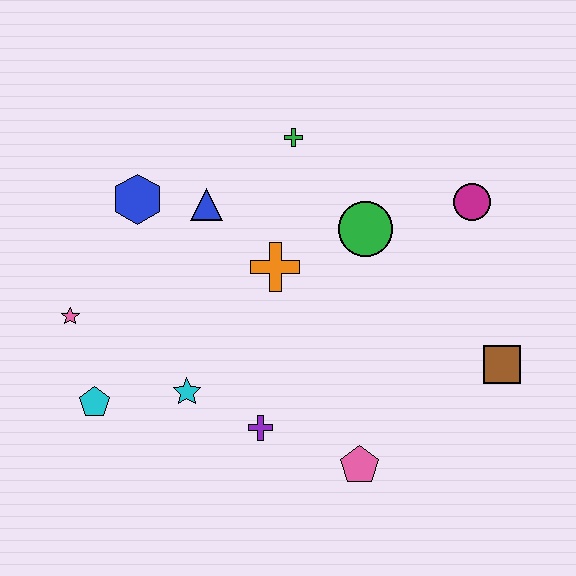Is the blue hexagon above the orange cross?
Yes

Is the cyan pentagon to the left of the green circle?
Yes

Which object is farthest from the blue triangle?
The brown square is farthest from the blue triangle.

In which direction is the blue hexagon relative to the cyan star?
The blue hexagon is above the cyan star.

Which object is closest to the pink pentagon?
The purple cross is closest to the pink pentagon.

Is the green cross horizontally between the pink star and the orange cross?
No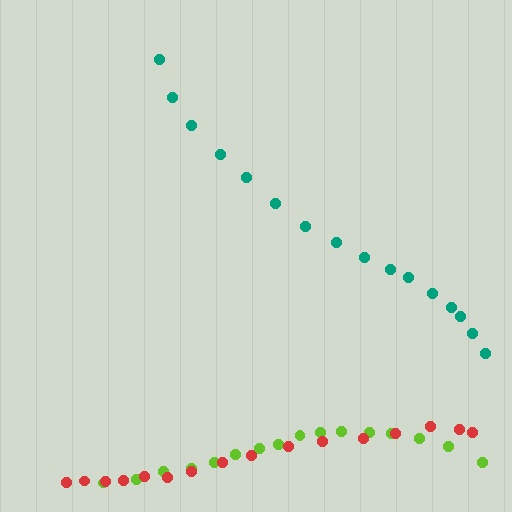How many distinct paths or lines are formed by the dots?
There are 3 distinct paths.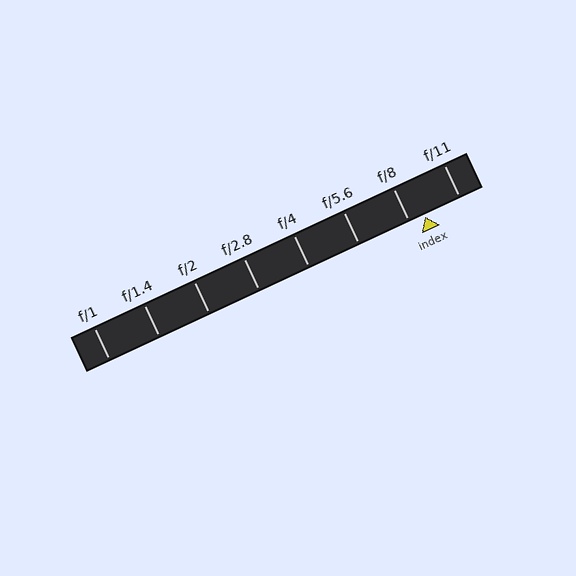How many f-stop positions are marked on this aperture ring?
There are 8 f-stop positions marked.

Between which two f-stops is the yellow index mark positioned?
The index mark is between f/8 and f/11.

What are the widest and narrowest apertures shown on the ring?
The widest aperture shown is f/1 and the narrowest is f/11.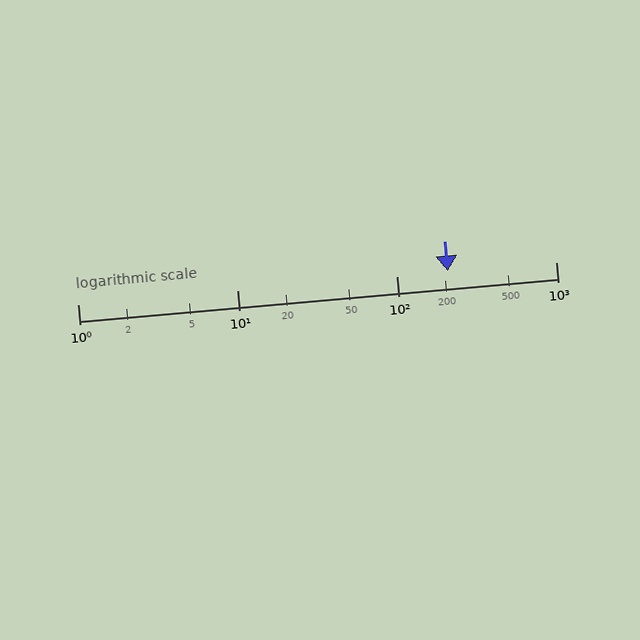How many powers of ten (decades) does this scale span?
The scale spans 3 decades, from 1 to 1000.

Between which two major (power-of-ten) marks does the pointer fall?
The pointer is between 100 and 1000.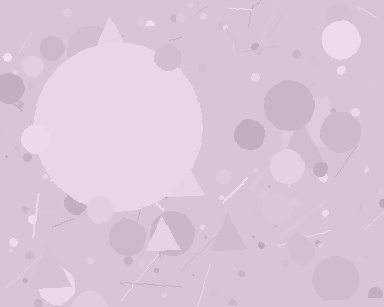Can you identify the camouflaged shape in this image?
The camouflaged shape is a circle.